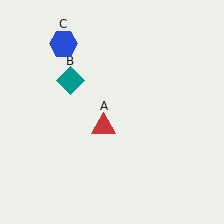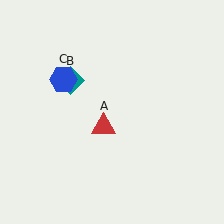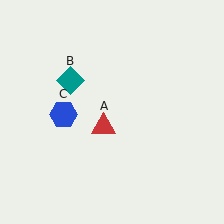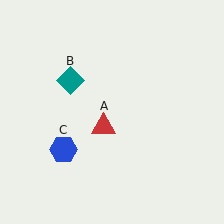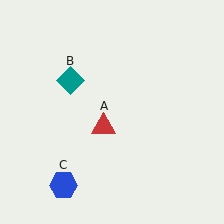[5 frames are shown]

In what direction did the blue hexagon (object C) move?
The blue hexagon (object C) moved down.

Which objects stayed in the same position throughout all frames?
Red triangle (object A) and teal diamond (object B) remained stationary.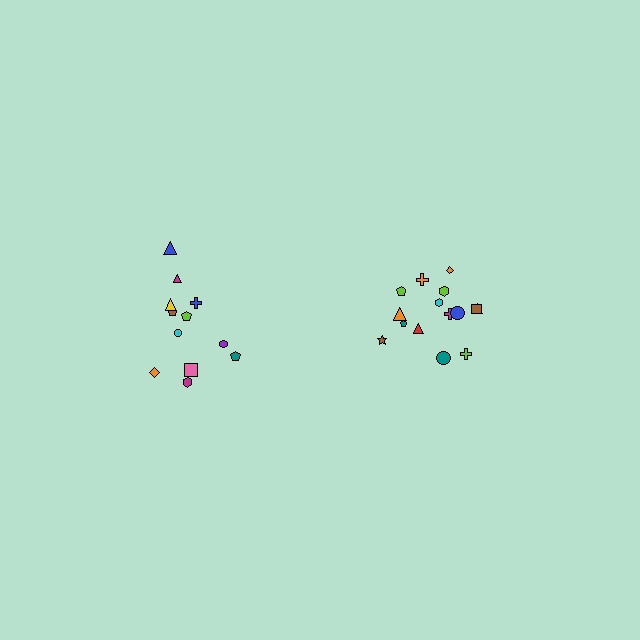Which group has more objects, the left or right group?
The right group.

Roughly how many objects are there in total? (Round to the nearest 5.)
Roughly 25 objects in total.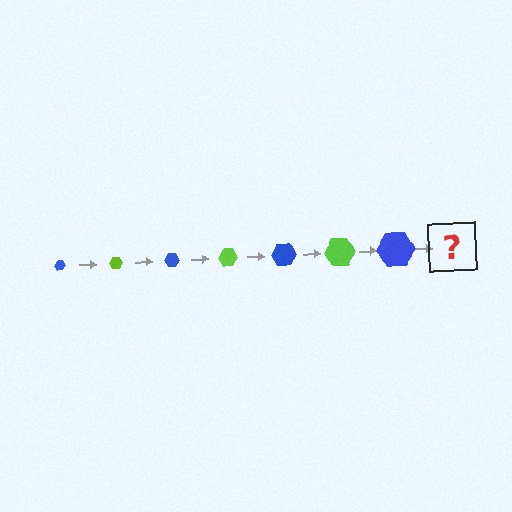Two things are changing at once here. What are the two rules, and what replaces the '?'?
The two rules are that the hexagon grows larger each step and the color cycles through blue and lime. The '?' should be a lime hexagon, larger than the previous one.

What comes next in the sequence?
The next element should be a lime hexagon, larger than the previous one.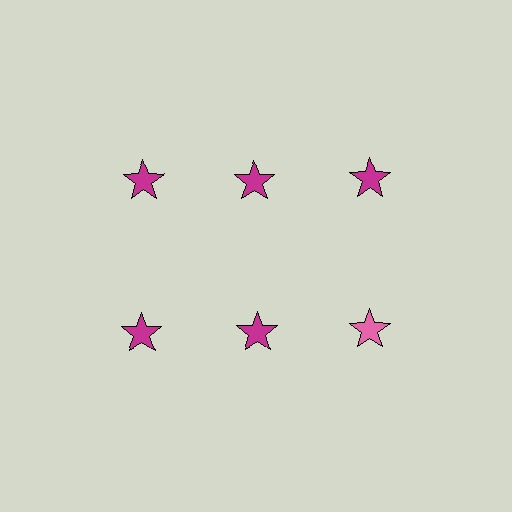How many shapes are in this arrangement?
There are 6 shapes arranged in a grid pattern.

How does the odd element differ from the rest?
It has a different color: pink instead of magenta.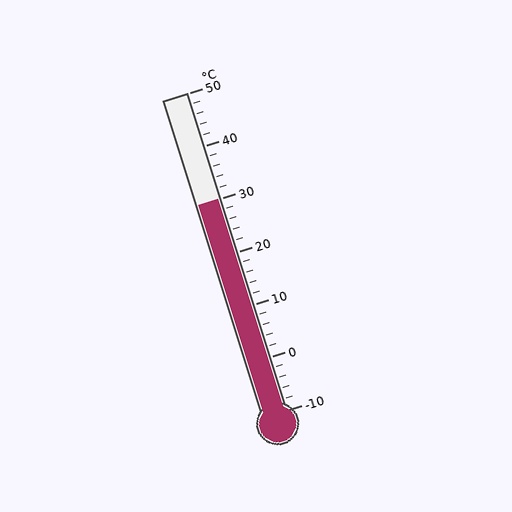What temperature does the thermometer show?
The thermometer shows approximately 30°C.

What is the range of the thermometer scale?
The thermometer scale ranges from -10°C to 50°C.